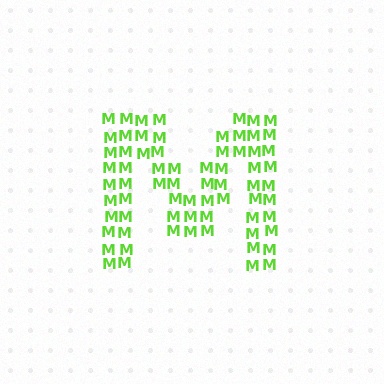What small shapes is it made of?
It is made of small letter M's.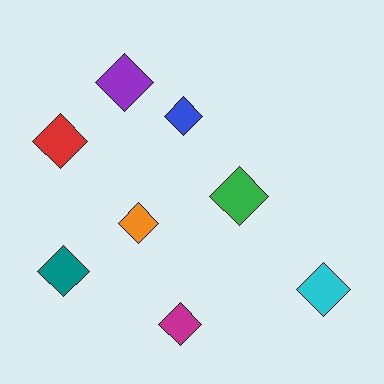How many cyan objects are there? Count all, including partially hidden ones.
There is 1 cyan object.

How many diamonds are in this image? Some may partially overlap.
There are 8 diamonds.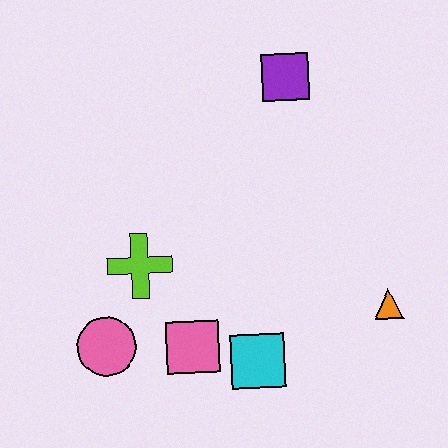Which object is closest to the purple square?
The lime cross is closest to the purple square.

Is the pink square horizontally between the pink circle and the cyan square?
Yes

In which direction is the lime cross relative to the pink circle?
The lime cross is above the pink circle.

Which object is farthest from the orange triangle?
The pink circle is farthest from the orange triangle.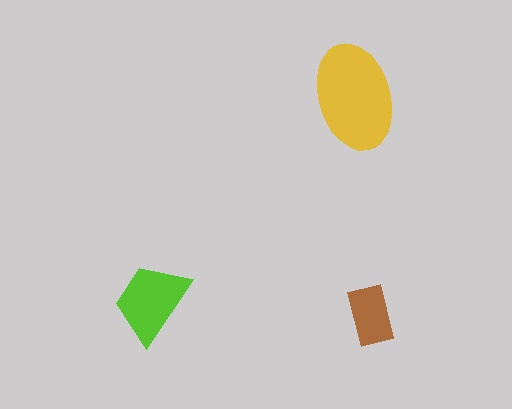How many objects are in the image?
There are 3 objects in the image.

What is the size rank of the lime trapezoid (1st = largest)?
2nd.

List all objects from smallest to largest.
The brown rectangle, the lime trapezoid, the yellow ellipse.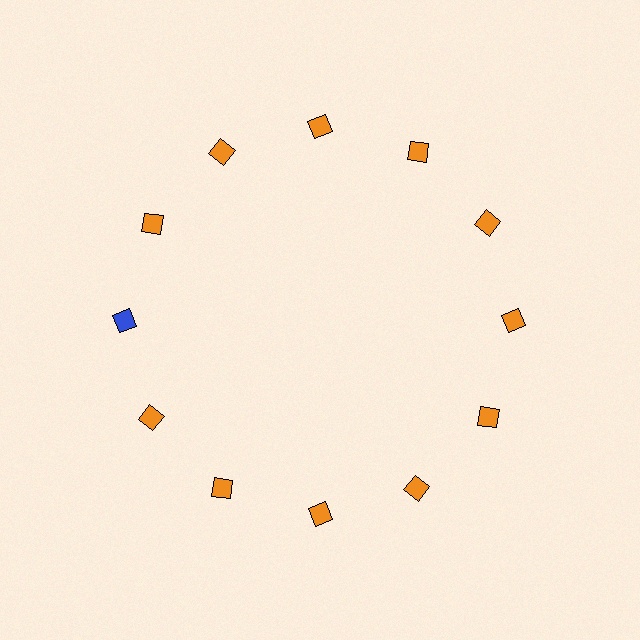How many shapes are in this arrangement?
There are 12 shapes arranged in a ring pattern.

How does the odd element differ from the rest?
It has a different color: blue instead of orange.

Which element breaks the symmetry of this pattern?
The blue diamond at roughly the 9 o'clock position breaks the symmetry. All other shapes are orange diamonds.